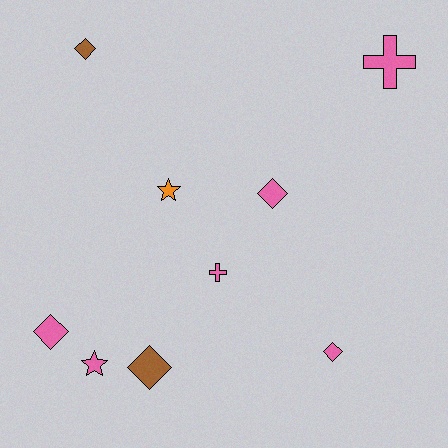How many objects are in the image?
There are 9 objects.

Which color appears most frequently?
Pink, with 6 objects.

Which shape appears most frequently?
Diamond, with 5 objects.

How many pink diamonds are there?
There are 3 pink diamonds.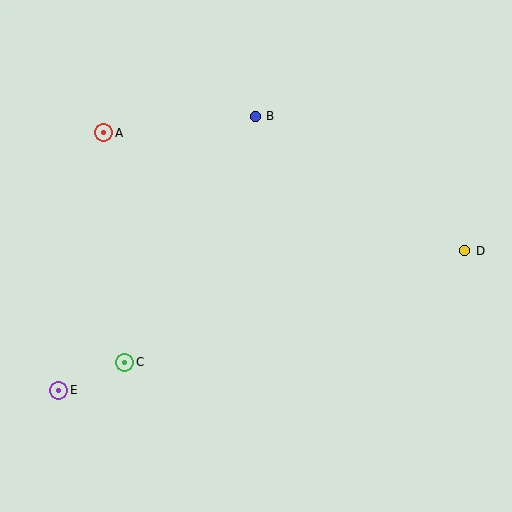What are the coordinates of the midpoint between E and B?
The midpoint between E and B is at (157, 253).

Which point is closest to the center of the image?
Point B at (255, 116) is closest to the center.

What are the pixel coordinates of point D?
Point D is at (465, 251).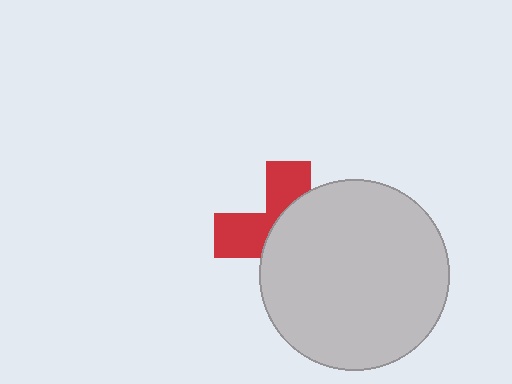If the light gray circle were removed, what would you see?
You would see the complete red cross.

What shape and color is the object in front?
The object in front is a light gray circle.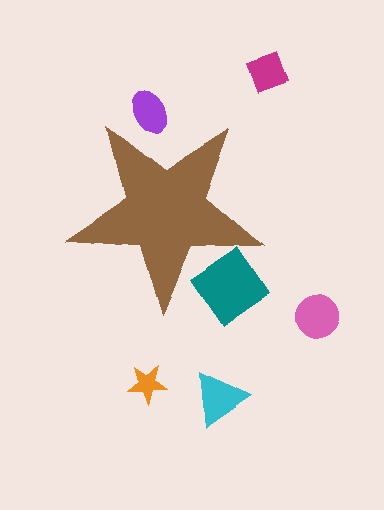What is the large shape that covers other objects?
A brown star.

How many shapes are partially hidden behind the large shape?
2 shapes are partially hidden.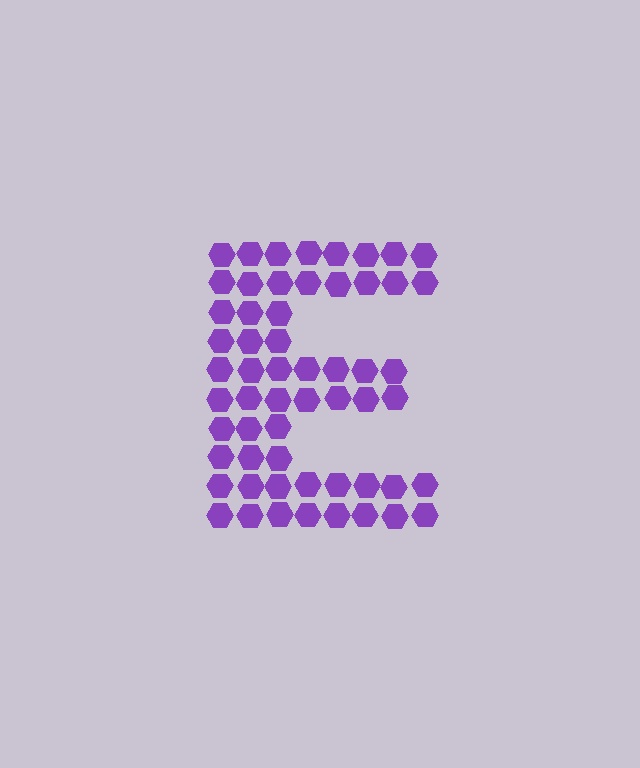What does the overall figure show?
The overall figure shows the letter E.